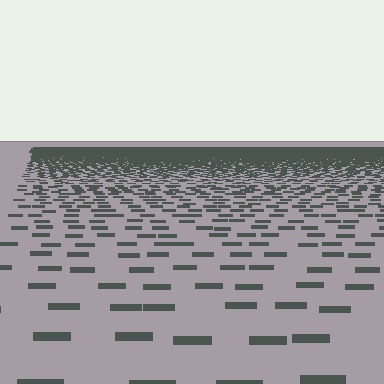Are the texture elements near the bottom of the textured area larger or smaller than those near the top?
Larger. Near the bottom, elements are closer to the viewer and appear at a bigger on-screen size.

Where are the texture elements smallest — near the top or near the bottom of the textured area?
Near the top.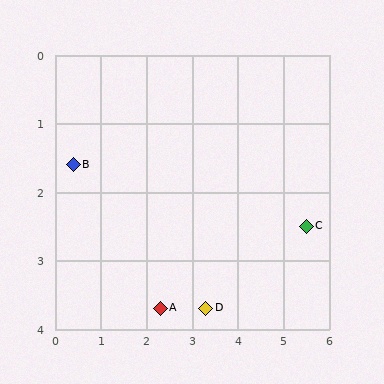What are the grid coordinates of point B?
Point B is at approximately (0.4, 1.6).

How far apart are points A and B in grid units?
Points A and B are about 2.8 grid units apart.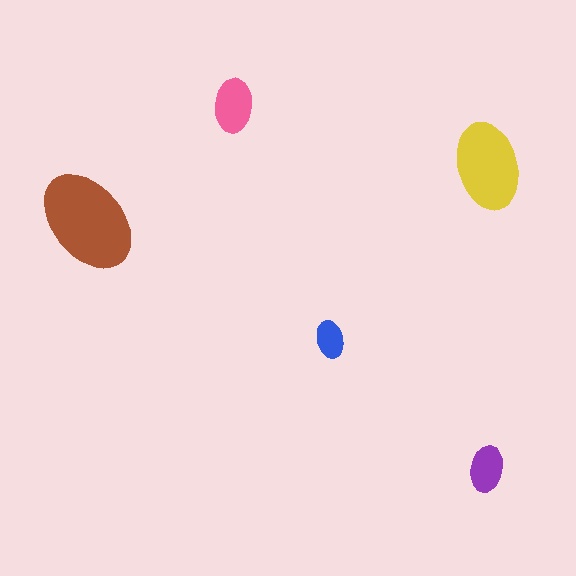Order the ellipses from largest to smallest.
the brown one, the yellow one, the pink one, the purple one, the blue one.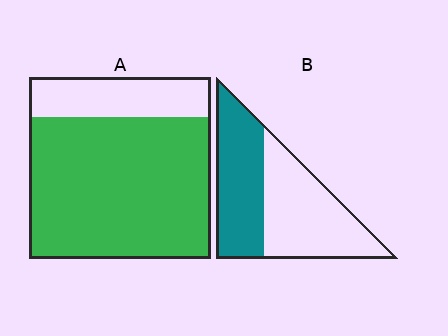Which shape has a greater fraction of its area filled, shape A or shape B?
Shape A.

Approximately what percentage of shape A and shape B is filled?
A is approximately 80% and B is approximately 45%.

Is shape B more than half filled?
No.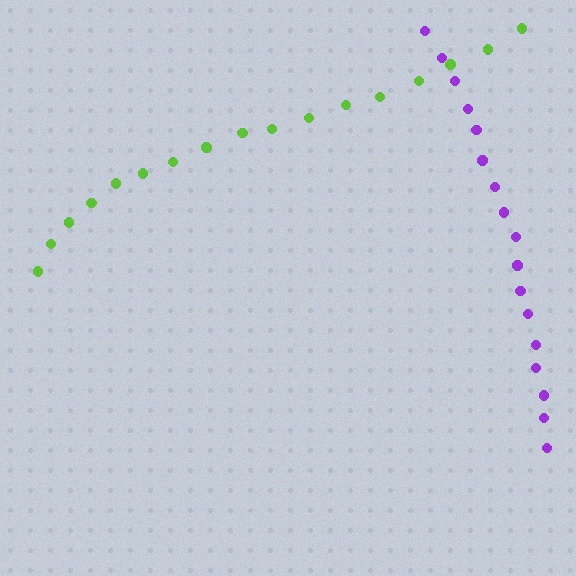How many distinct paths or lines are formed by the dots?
There are 2 distinct paths.